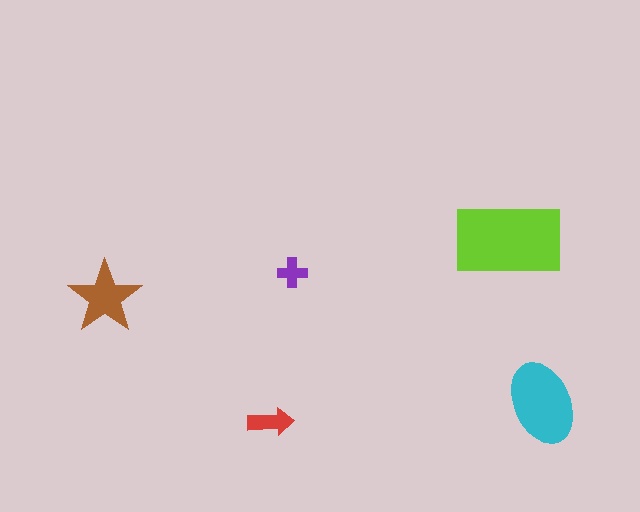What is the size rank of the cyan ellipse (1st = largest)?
2nd.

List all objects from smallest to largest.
The purple cross, the red arrow, the brown star, the cyan ellipse, the lime rectangle.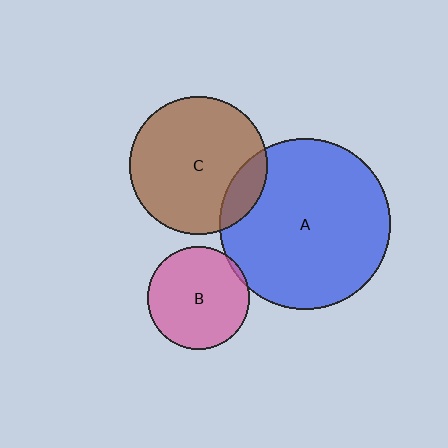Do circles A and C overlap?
Yes.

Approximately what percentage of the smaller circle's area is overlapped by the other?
Approximately 15%.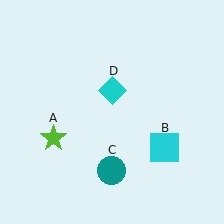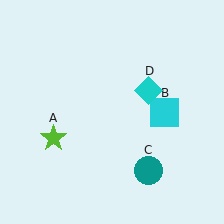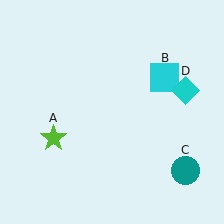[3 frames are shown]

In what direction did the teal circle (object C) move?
The teal circle (object C) moved right.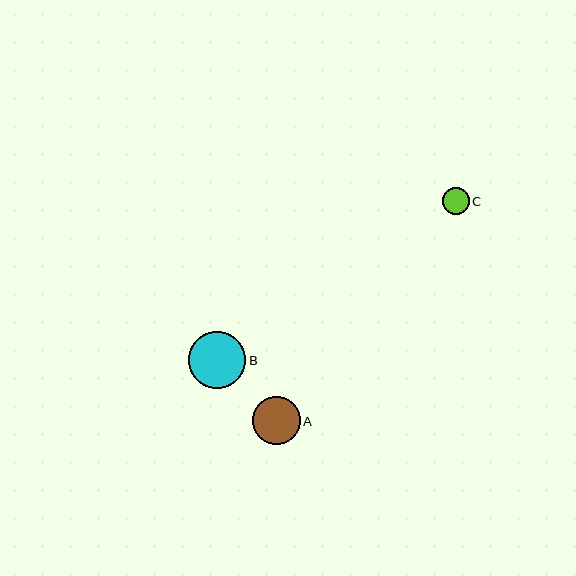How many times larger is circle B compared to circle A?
Circle B is approximately 1.2 times the size of circle A.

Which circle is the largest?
Circle B is the largest with a size of approximately 57 pixels.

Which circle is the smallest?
Circle C is the smallest with a size of approximately 27 pixels.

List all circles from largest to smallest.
From largest to smallest: B, A, C.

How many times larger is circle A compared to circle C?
Circle A is approximately 1.8 times the size of circle C.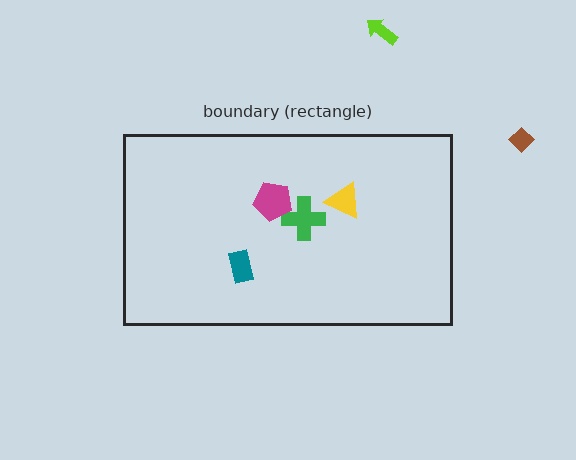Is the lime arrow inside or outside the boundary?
Outside.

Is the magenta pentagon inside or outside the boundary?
Inside.